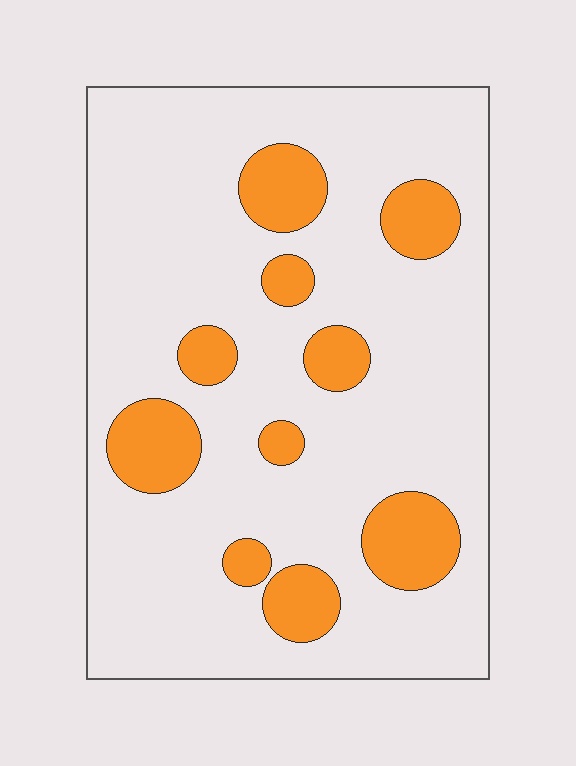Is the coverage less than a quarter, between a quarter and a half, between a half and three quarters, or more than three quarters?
Less than a quarter.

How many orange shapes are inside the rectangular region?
10.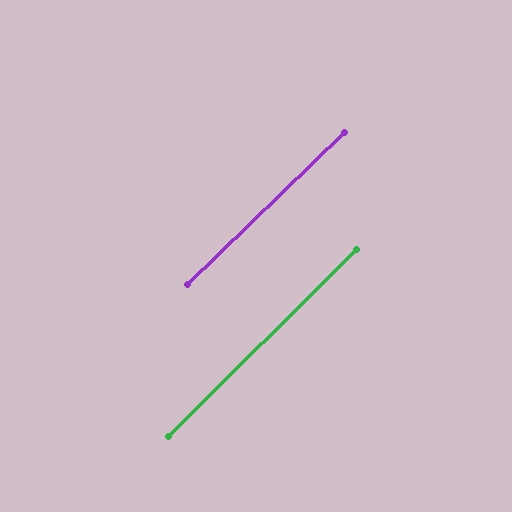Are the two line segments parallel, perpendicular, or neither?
Parallel — their directions differ by only 0.8°.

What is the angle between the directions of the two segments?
Approximately 1 degree.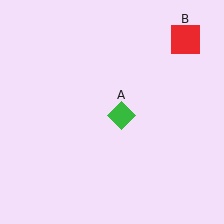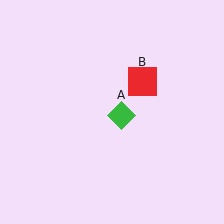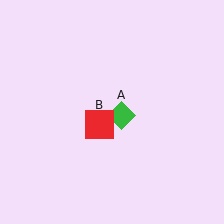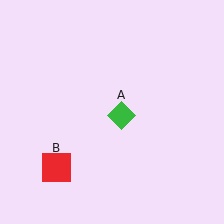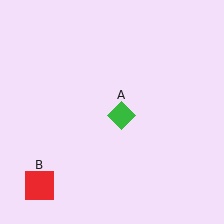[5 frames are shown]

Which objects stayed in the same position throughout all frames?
Green diamond (object A) remained stationary.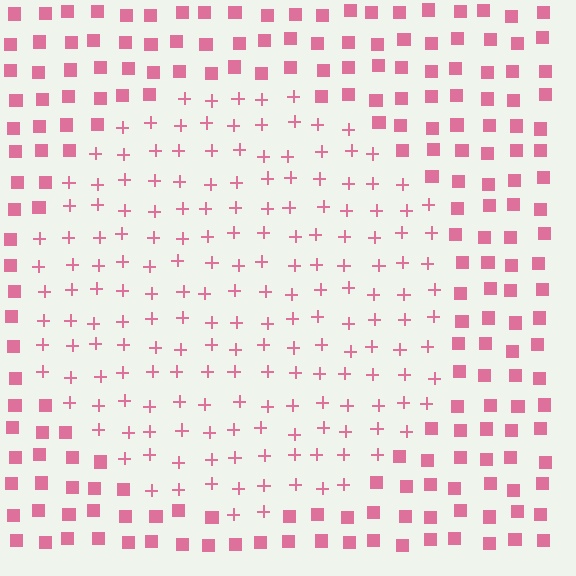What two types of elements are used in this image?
The image uses plus signs inside the circle region and squares outside it.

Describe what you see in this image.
The image is filled with small pink elements arranged in a uniform grid. A circle-shaped region contains plus signs, while the surrounding area contains squares. The boundary is defined purely by the change in element shape.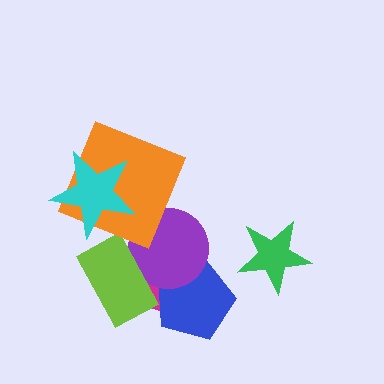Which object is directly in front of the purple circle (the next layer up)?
The lime rectangle is directly in front of the purple circle.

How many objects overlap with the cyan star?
1 object overlaps with the cyan star.